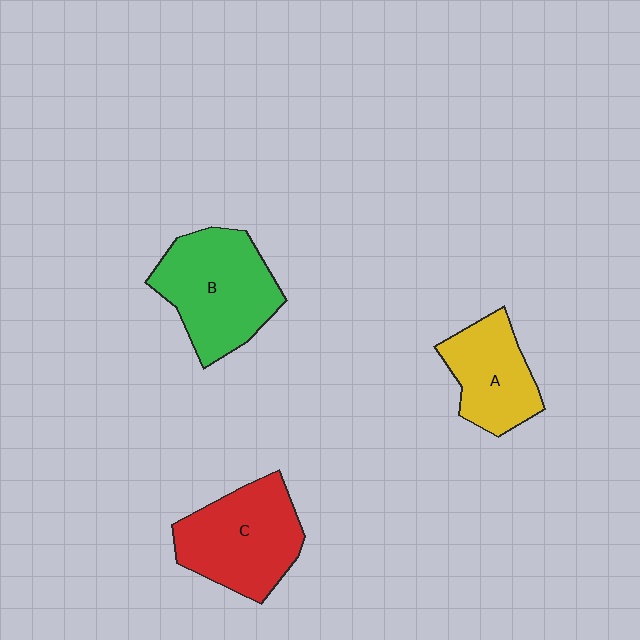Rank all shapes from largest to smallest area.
From largest to smallest: B (green), C (red), A (yellow).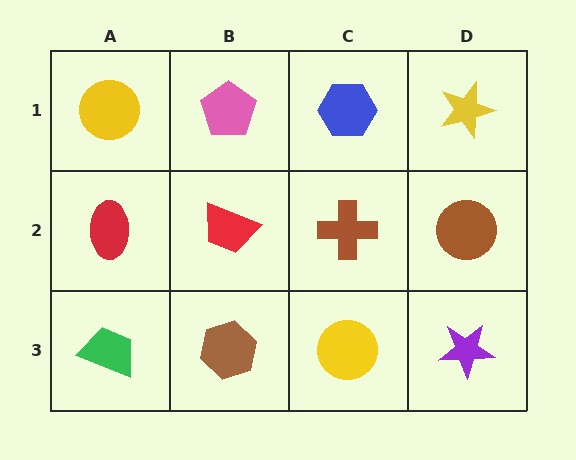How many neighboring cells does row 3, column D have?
2.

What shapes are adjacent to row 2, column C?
A blue hexagon (row 1, column C), a yellow circle (row 3, column C), a red trapezoid (row 2, column B), a brown circle (row 2, column D).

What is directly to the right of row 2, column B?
A brown cross.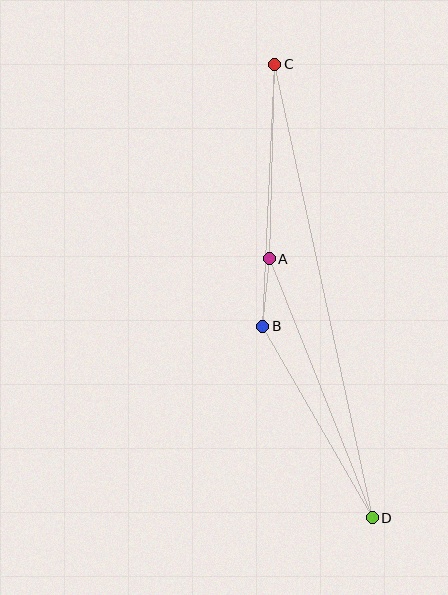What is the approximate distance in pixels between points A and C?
The distance between A and C is approximately 194 pixels.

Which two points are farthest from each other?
Points C and D are farthest from each other.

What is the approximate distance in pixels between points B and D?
The distance between B and D is approximately 221 pixels.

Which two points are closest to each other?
Points A and B are closest to each other.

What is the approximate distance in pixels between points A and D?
The distance between A and D is approximately 279 pixels.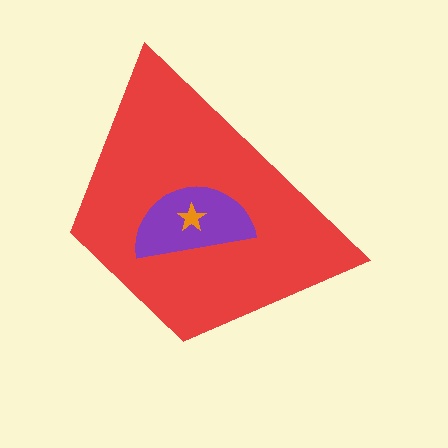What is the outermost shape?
The red trapezoid.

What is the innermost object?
The orange star.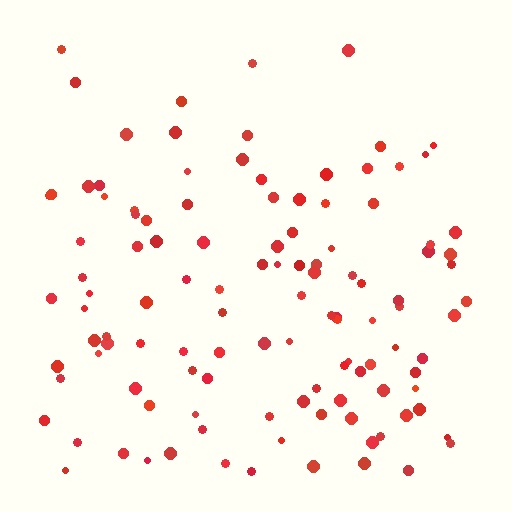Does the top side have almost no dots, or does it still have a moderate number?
Still a moderate number, just noticeably fewer than the bottom.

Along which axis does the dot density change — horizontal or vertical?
Vertical.